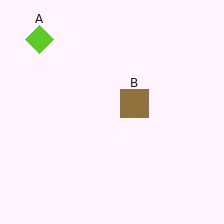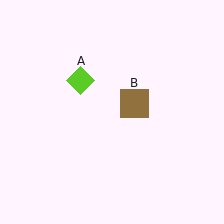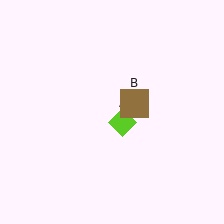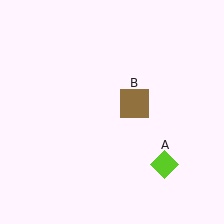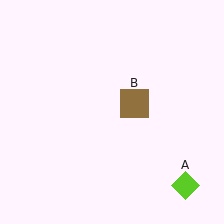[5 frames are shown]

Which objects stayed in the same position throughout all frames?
Brown square (object B) remained stationary.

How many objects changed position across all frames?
1 object changed position: lime diamond (object A).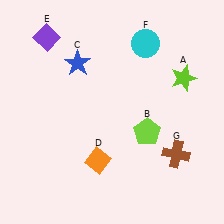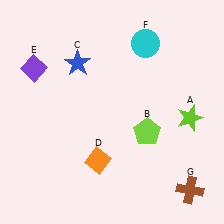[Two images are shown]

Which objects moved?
The objects that moved are: the lime star (A), the purple diamond (E), the brown cross (G).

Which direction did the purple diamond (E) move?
The purple diamond (E) moved down.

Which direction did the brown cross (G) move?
The brown cross (G) moved down.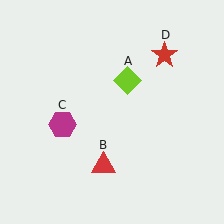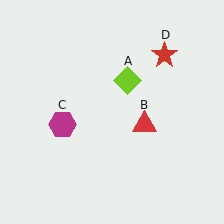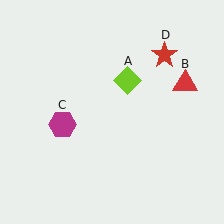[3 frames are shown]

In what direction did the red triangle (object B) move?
The red triangle (object B) moved up and to the right.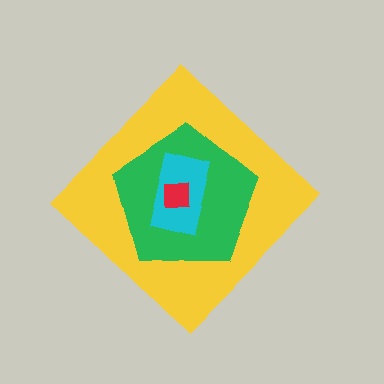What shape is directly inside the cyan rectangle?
The red square.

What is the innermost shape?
The red square.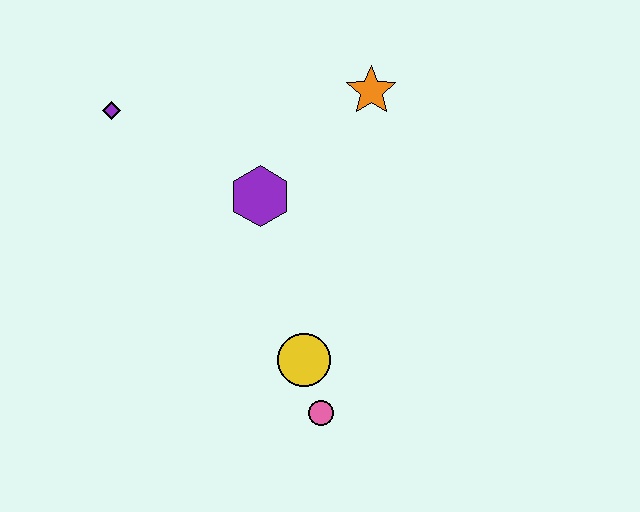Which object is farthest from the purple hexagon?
The pink circle is farthest from the purple hexagon.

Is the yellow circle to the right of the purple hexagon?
Yes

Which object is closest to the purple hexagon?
The orange star is closest to the purple hexagon.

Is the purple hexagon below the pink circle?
No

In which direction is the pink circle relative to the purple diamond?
The pink circle is below the purple diamond.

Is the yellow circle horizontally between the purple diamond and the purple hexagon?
No